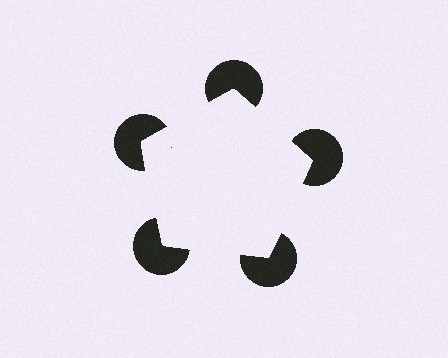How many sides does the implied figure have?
5 sides.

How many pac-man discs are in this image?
There are 5 — one at each vertex of the illusory pentagon.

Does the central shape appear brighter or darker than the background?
It typically appears slightly brighter than the background, even though no actual brightness change is drawn.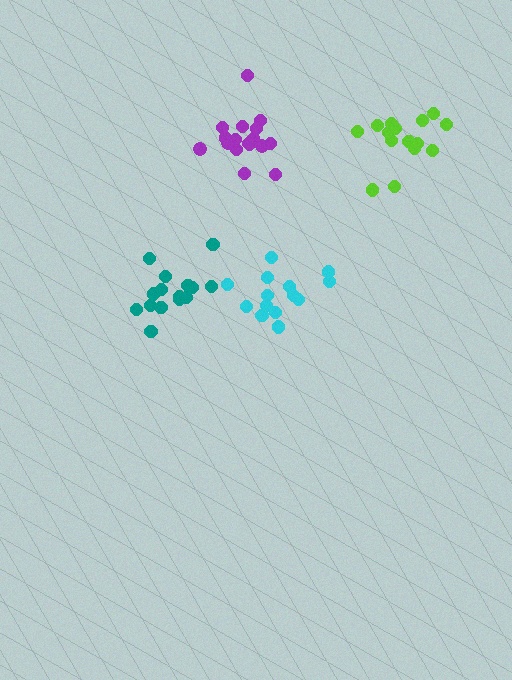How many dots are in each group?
Group 1: 16 dots, Group 2: 17 dots, Group 3: 15 dots, Group 4: 14 dots (62 total).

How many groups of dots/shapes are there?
There are 4 groups.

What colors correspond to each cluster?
The clusters are colored: teal, purple, lime, cyan.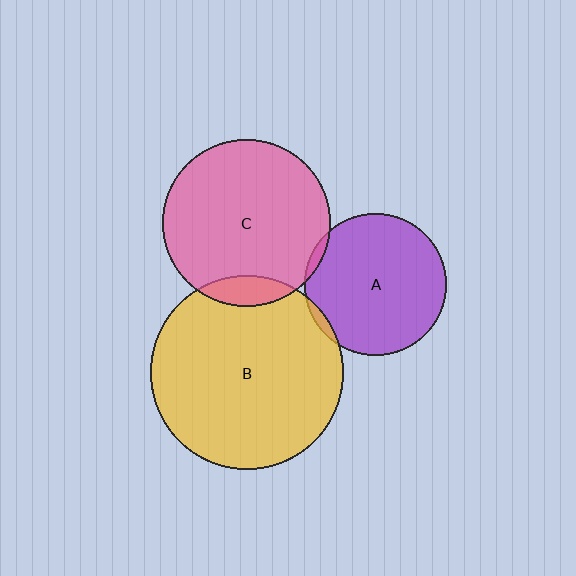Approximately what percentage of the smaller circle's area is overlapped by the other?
Approximately 5%.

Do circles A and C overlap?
Yes.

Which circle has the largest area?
Circle B (yellow).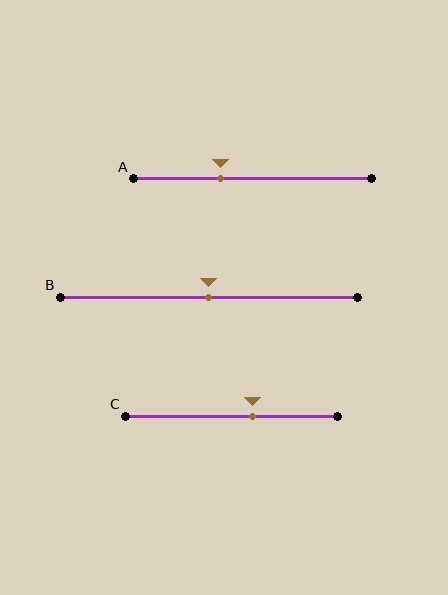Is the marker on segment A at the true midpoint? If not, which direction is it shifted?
No, the marker on segment A is shifted to the left by about 13% of the segment length.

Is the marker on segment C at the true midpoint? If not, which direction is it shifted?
No, the marker on segment C is shifted to the right by about 10% of the segment length.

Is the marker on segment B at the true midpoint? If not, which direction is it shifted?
Yes, the marker on segment B is at the true midpoint.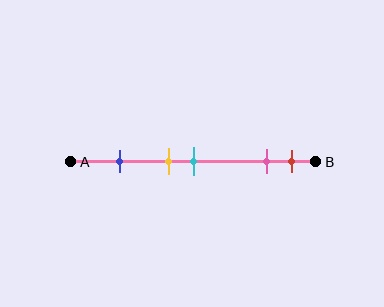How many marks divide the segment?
There are 5 marks dividing the segment.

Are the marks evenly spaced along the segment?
No, the marks are not evenly spaced.